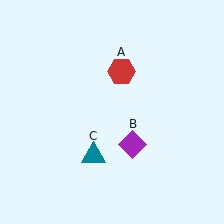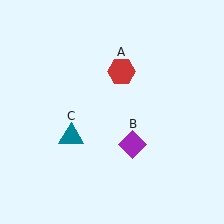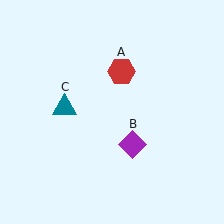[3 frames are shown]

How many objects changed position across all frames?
1 object changed position: teal triangle (object C).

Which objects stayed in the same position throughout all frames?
Red hexagon (object A) and purple diamond (object B) remained stationary.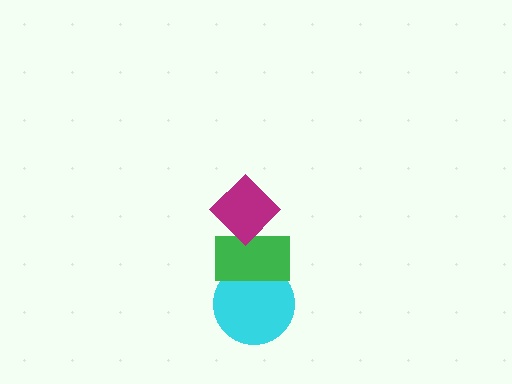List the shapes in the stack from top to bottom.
From top to bottom: the magenta diamond, the green rectangle, the cyan circle.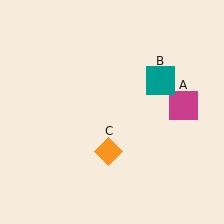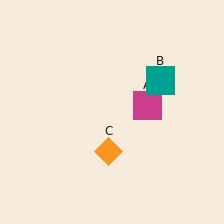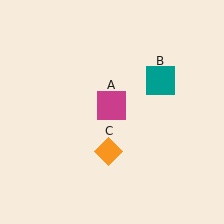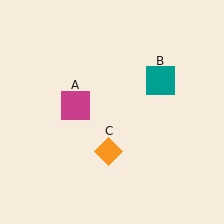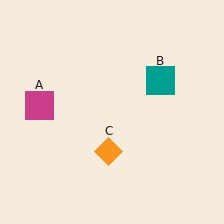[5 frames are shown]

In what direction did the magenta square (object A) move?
The magenta square (object A) moved left.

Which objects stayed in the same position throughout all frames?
Teal square (object B) and orange diamond (object C) remained stationary.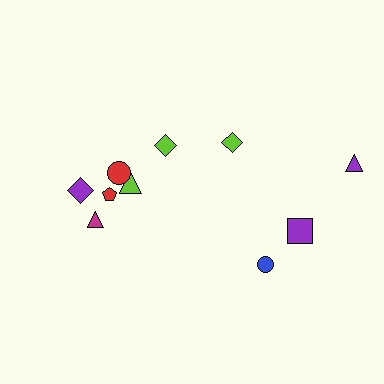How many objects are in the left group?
There are 6 objects.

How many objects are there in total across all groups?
There are 10 objects.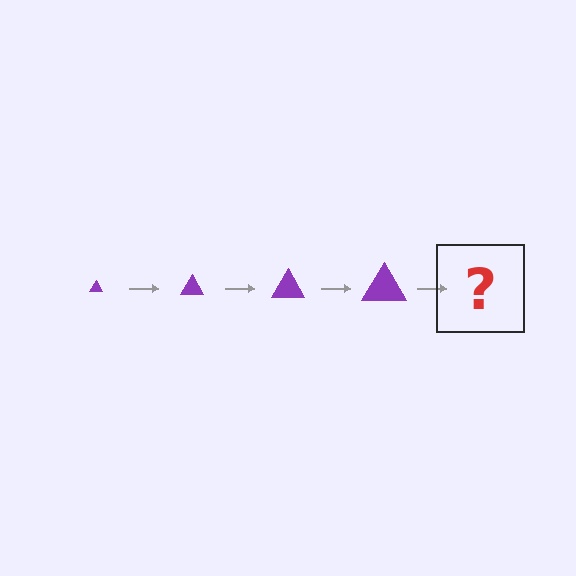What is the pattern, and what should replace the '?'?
The pattern is that the triangle gets progressively larger each step. The '?' should be a purple triangle, larger than the previous one.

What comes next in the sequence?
The next element should be a purple triangle, larger than the previous one.